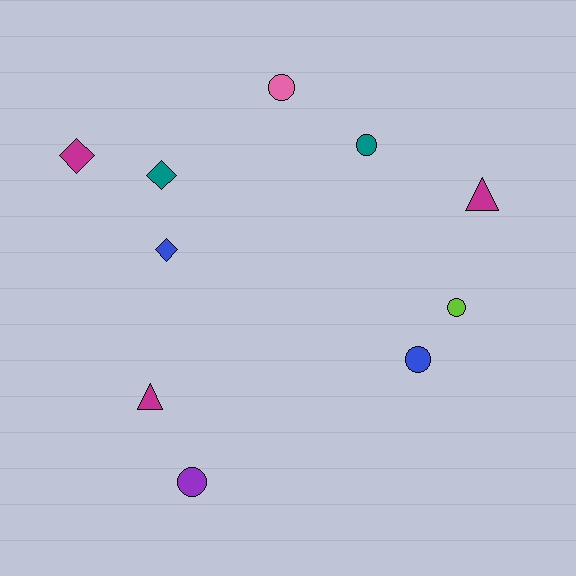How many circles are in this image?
There are 5 circles.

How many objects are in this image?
There are 10 objects.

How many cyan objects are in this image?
There are no cyan objects.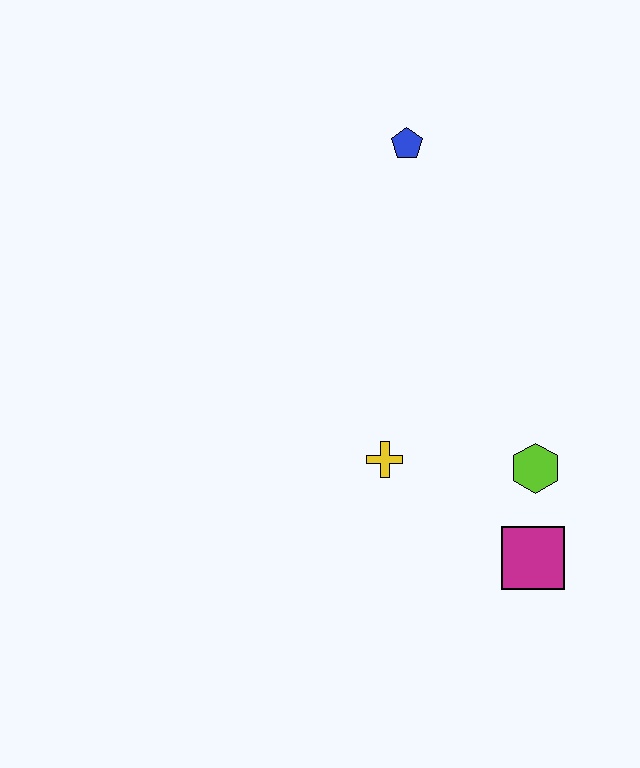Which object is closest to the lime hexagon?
The magenta square is closest to the lime hexagon.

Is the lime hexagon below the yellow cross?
Yes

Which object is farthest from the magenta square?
The blue pentagon is farthest from the magenta square.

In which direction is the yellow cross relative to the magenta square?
The yellow cross is to the left of the magenta square.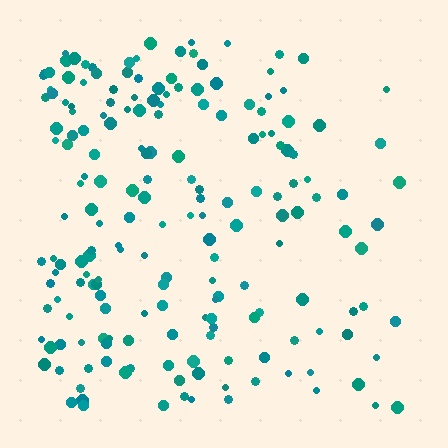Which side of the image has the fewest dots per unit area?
The right.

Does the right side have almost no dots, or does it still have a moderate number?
Still a moderate number, just noticeably fewer than the left.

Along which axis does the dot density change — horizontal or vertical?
Horizontal.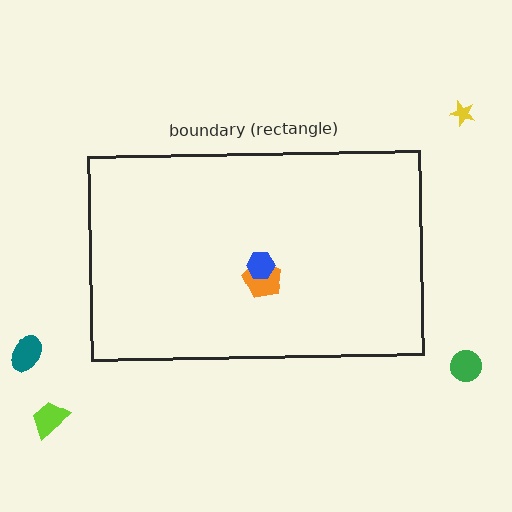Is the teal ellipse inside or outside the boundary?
Outside.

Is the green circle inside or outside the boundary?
Outside.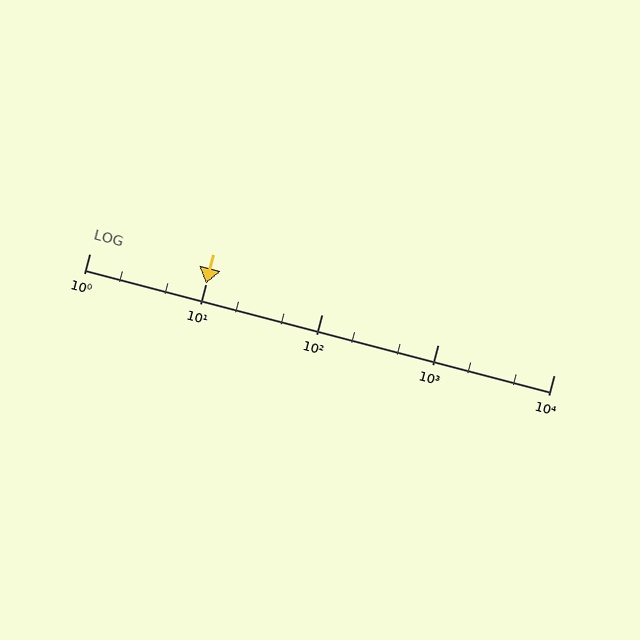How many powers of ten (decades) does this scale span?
The scale spans 4 decades, from 1 to 10000.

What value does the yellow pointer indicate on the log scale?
The pointer indicates approximately 10.